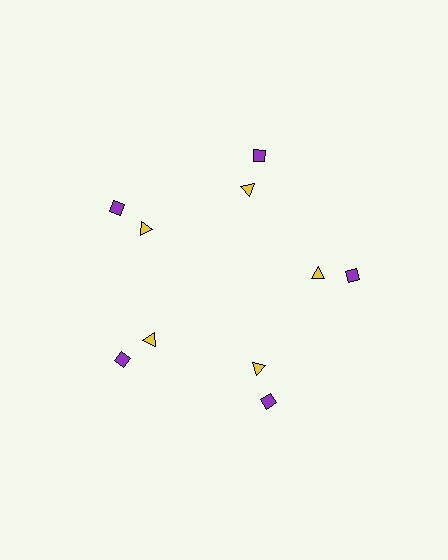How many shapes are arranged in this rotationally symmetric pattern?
There are 10 shapes, arranged in 5 groups of 2.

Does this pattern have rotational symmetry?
Yes, this pattern has 5-fold rotational symmetry. It looks the same after rotating 72 degrees around the center.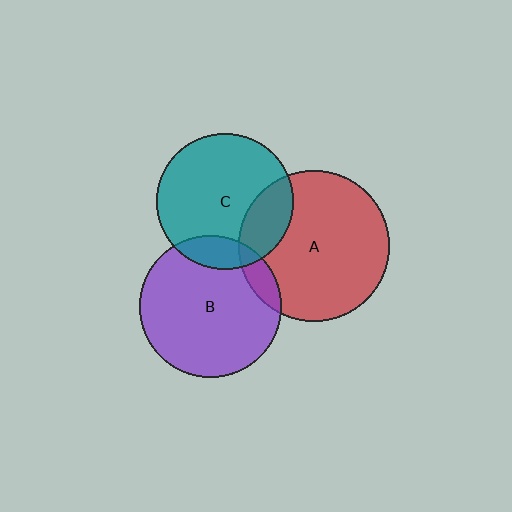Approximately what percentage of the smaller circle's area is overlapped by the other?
Approximately 10%.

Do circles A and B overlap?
Yes.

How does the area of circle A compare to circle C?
Approximately 1.2 times.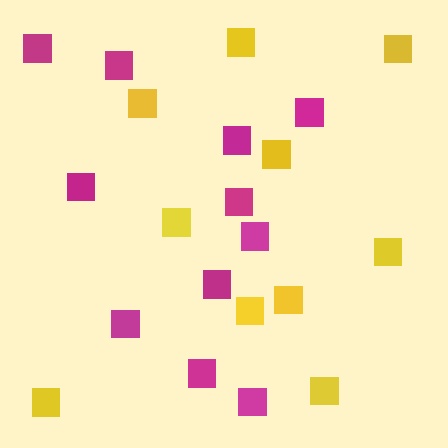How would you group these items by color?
There are 2 groups: one group of magenta squares (11) and one group of yellow squares (10).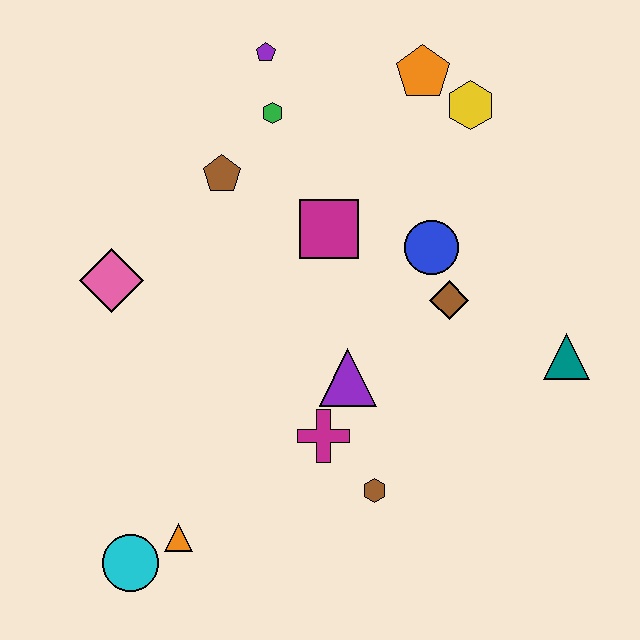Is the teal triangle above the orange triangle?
Yes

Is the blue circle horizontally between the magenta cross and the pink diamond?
No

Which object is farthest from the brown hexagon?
The purple pentagon is farthest from the brown hexagon.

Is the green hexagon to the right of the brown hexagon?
No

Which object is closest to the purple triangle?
The magenta cross is closest to the purple triangle.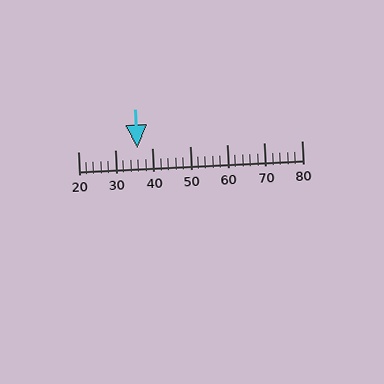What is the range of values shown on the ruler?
The ruler shows values from 20 to 80.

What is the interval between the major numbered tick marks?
The major tick marks are spaced 10 units apart.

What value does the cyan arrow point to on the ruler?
The cyan arrow points to approximately 36.